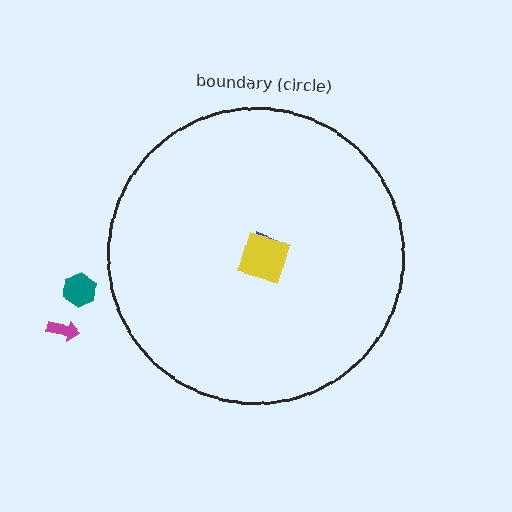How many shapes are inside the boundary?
2 inside, 2 outside.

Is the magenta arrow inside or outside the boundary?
Outside.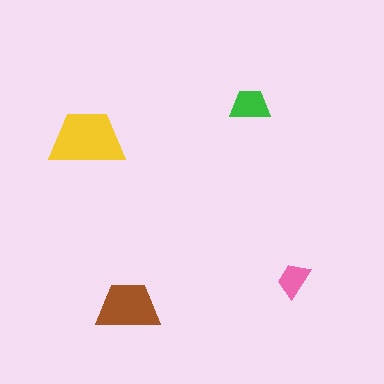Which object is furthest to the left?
The yellow trapezoid is leftmost.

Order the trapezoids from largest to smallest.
the yellow one, the brown one, the green one, the pink one.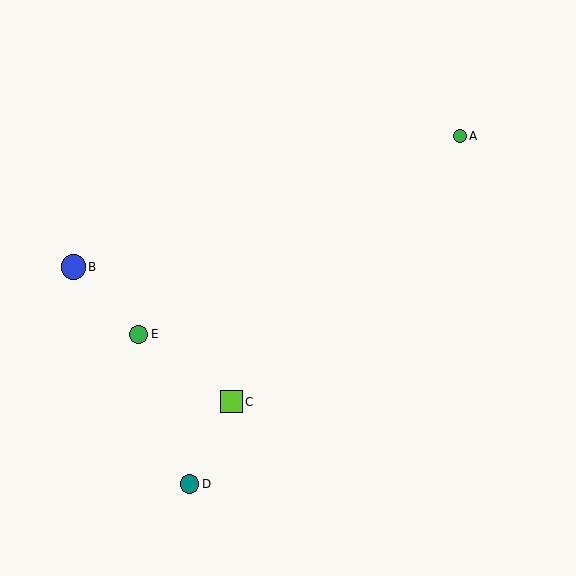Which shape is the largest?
The blue circle (labeled B) is the largest.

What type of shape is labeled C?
Shape C is a lime square.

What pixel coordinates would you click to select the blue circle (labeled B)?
Click at (73, 267) to select the blue circle B.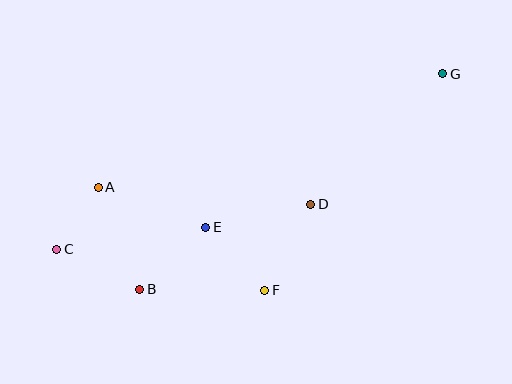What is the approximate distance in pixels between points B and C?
The distance between B and C is approximately 92 pixels.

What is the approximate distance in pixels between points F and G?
The distance between F and G is approximately 280 pixels.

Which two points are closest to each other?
Points A and C are closest to each other.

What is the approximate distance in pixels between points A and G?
The distance between A and G is approximately 363 pixels.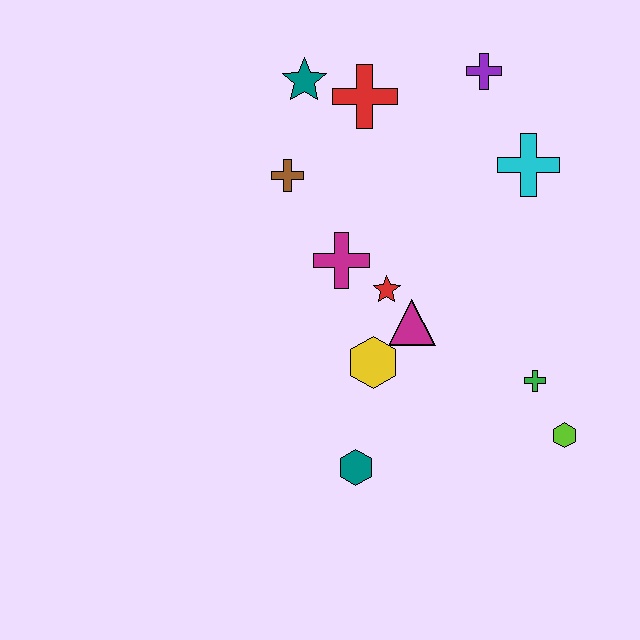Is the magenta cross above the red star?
Yes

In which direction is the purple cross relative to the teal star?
The purple cross is to the right of the teal star.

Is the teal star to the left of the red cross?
Yes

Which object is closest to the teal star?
The red cross is closest to the teal star.